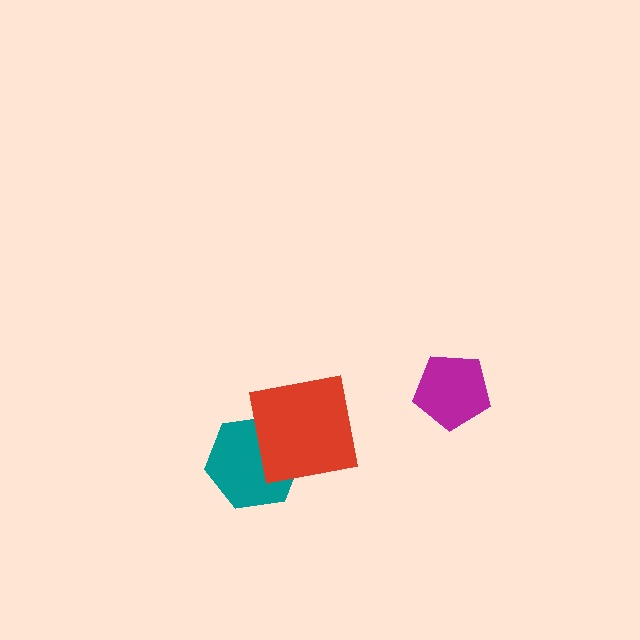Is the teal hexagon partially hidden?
Yes, it is partially covered by another shape.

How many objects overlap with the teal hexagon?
1 object overlaps with the teal hexagon.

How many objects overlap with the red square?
1 object overlaps with the red square.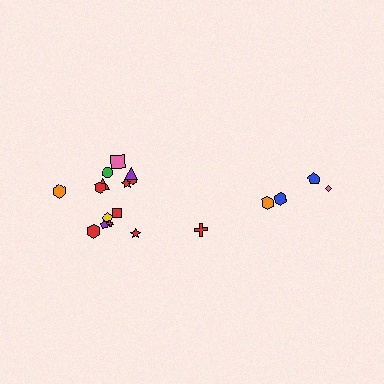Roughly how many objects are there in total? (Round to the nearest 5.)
Roughly 20 objects in total.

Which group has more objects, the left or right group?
The left group.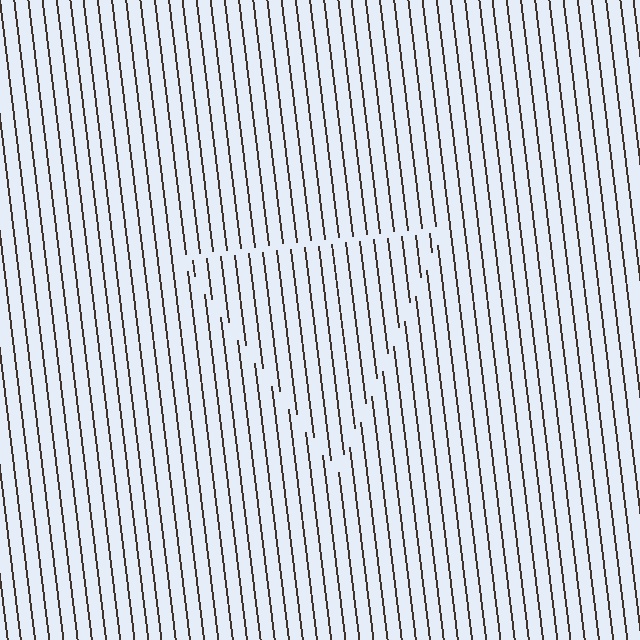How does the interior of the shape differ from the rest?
The interior of the shape contains the same grating, shifted by half a period — the contour is defined by the phase discontinuity where line-ends from the inner and outer gratings abut.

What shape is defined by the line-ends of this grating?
An illusory triangle. The interior of the shape contains the same grating, shifted by half a period — the contour is defined by the phase discontinuity where line-ends from the inner and outer gratings abut.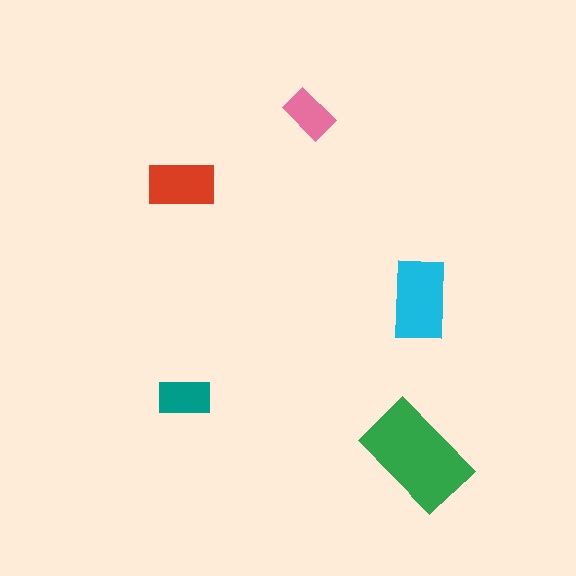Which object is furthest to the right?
The cyan rectangle is rightmost.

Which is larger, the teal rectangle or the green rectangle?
The green one.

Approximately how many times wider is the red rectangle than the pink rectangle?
About 1.5 times wider.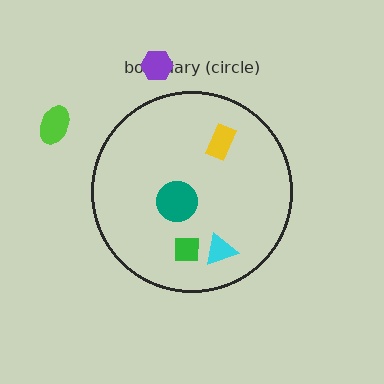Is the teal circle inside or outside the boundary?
Inside.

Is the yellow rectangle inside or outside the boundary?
Inside.